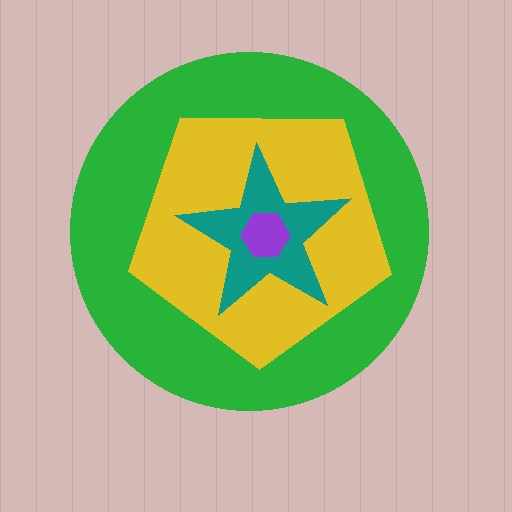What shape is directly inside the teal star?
The purple hexagon.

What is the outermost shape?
The green circle.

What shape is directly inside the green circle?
The yellow pentagon.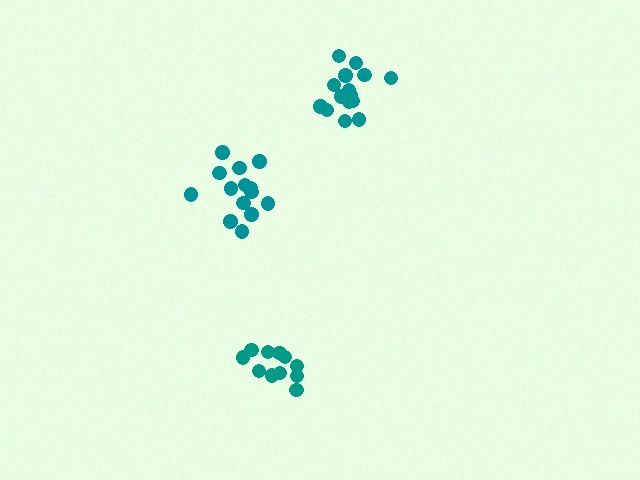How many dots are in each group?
Group 1: 14 dots, Group 2: 11 dots, Group 3: 15 dots (40 total).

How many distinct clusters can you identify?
There are 3 distinct clusters.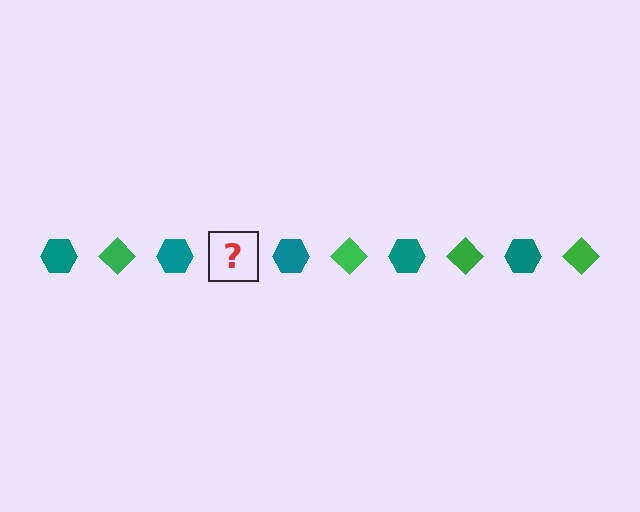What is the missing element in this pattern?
The missing element is a green diamond.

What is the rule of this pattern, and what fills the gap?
The rule is that the pattern alternates between teal hexagon and green diamond. The gap should be filled with a green diamond.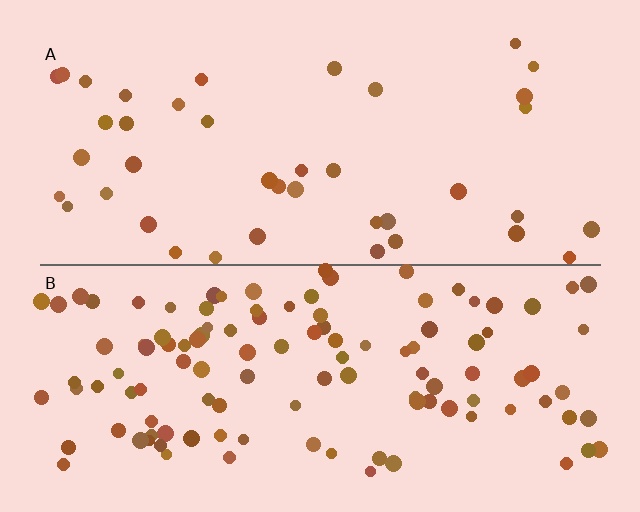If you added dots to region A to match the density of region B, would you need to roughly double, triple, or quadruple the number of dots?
Approximately triple.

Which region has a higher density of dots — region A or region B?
B (the bottom).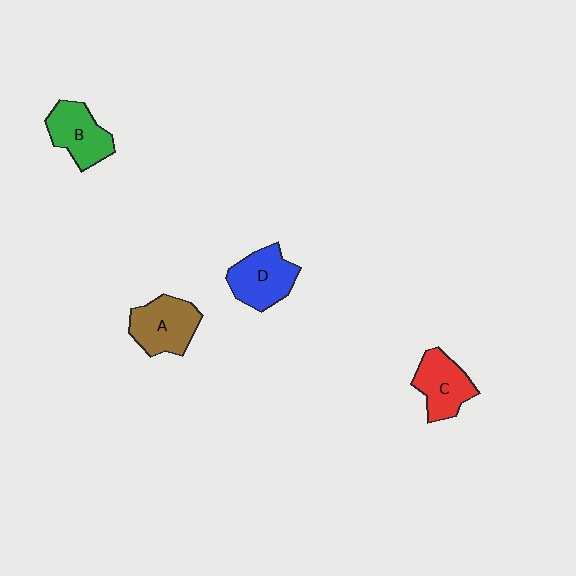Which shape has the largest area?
Shape A (brown).